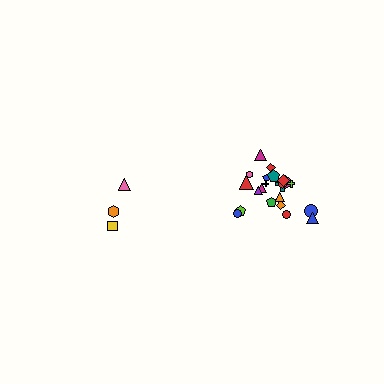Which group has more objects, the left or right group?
The right group.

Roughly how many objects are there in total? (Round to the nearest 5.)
Roughly 25 objects in total.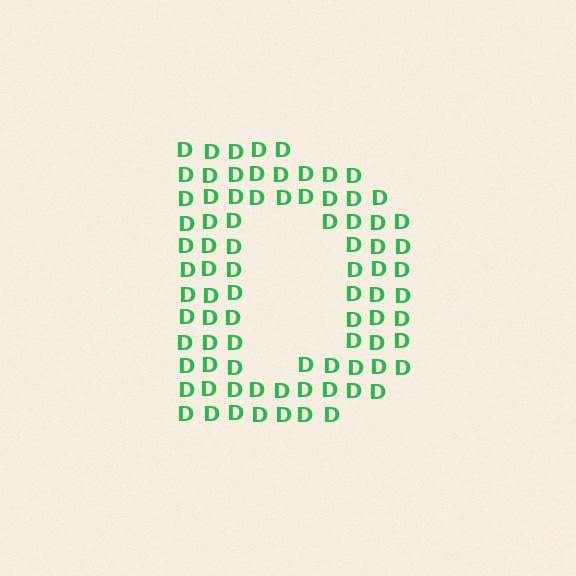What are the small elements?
The small elements are letter D's.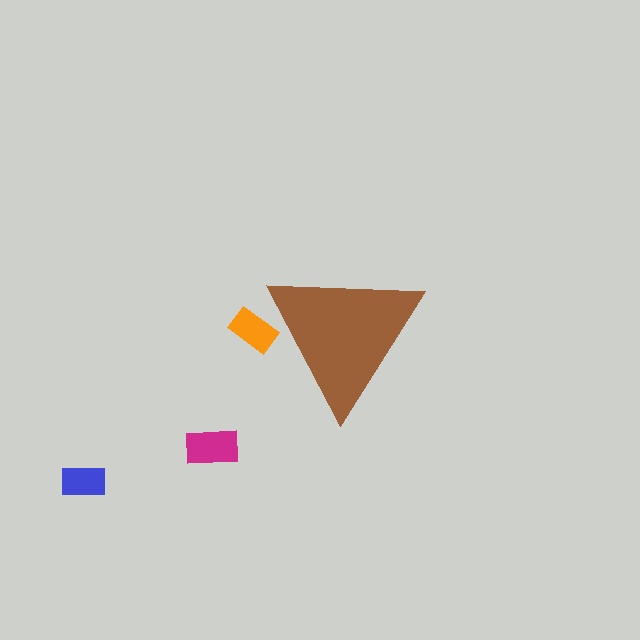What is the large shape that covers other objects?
A brown triangle.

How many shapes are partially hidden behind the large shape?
1 shape is partially hidden.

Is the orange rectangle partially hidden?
Yes, the orange rectangle is partially hidden behind the brown triangle.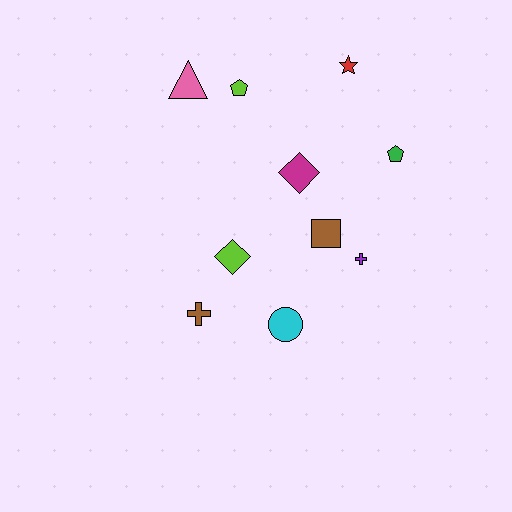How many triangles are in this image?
There is 1 triangle.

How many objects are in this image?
There are 10 objects.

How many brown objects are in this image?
There are 2 brown objects.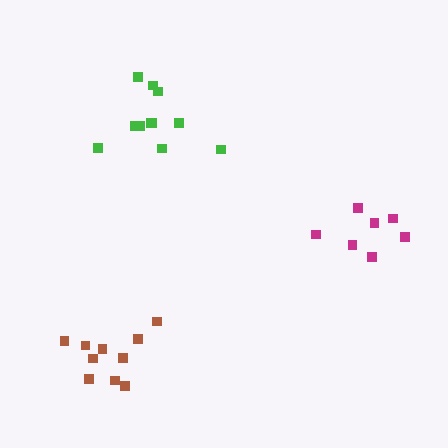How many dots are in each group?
Group 1: 7 dots, Group 2: 10 dots, Group 3: 11 dots (28 total).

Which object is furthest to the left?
The brown cluster is leftmost.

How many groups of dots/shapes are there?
There are 3 groups.